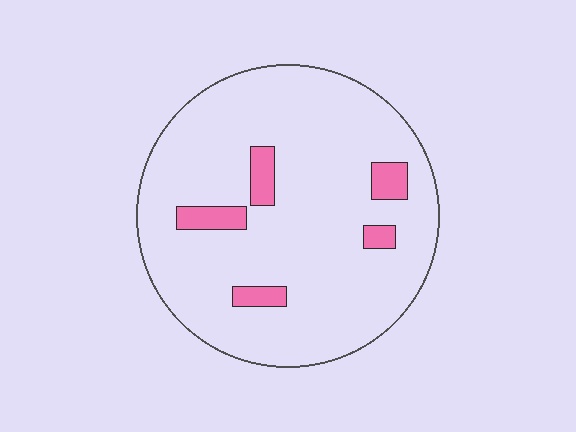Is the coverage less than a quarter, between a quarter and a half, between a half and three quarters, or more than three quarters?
Less than a quarter.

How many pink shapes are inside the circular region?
5.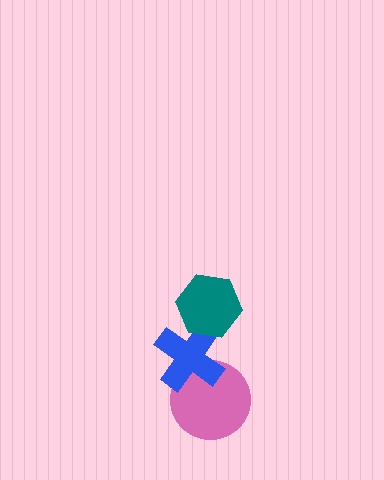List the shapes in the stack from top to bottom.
From top to bottom: the teal hexagon, the blue cross, the pink circle.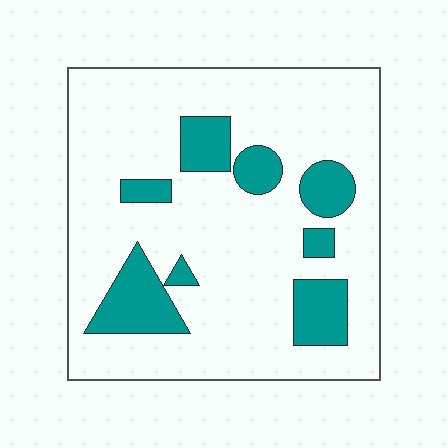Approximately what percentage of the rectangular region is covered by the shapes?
Approximately 20%.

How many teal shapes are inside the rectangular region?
8.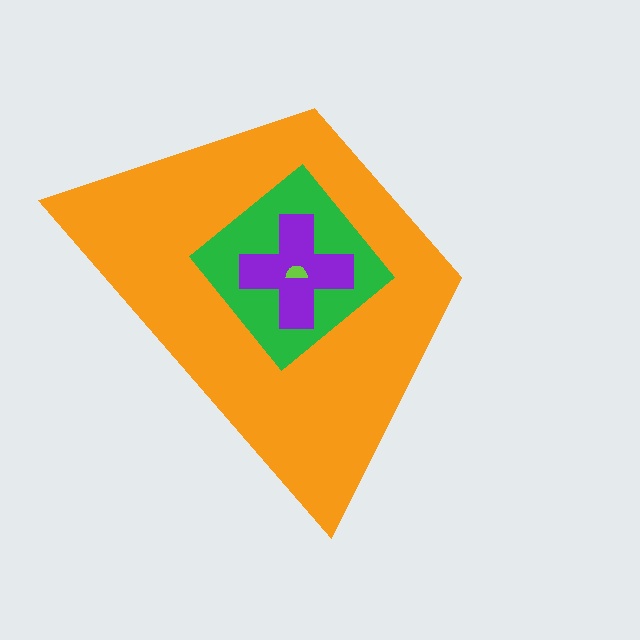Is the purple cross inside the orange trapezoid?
Yes.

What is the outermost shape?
The orange trapezoid.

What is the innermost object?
The lime semicircle.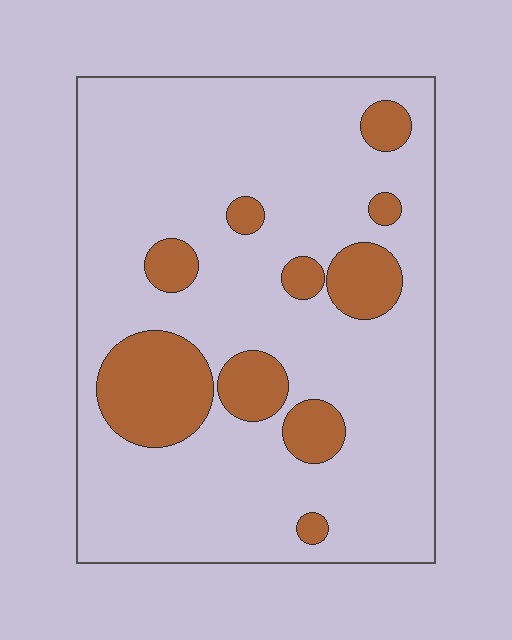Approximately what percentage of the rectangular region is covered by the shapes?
Approximately 20%.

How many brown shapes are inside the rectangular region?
10.